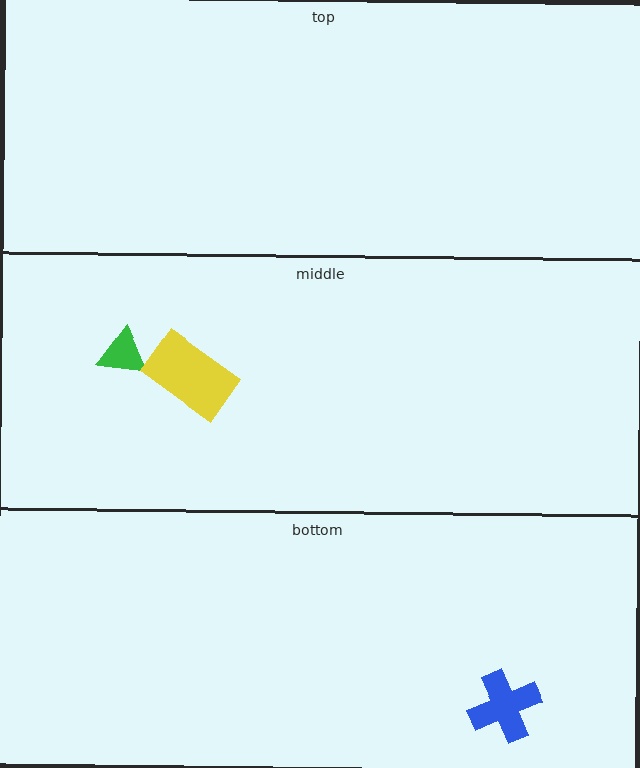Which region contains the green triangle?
The middle region.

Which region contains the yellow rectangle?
The middle region.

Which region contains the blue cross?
The bottom region.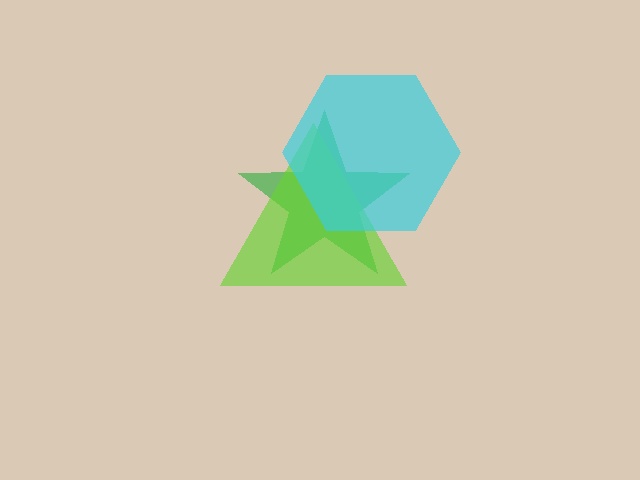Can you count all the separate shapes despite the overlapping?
Yes, there are 3 separate shapes.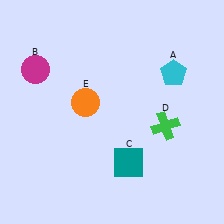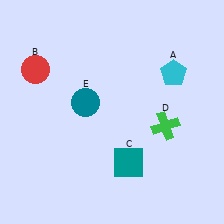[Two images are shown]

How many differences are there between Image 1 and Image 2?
There are 2 differences between the two images.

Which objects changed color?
B changed from magenta to red. E changed from orange to teal.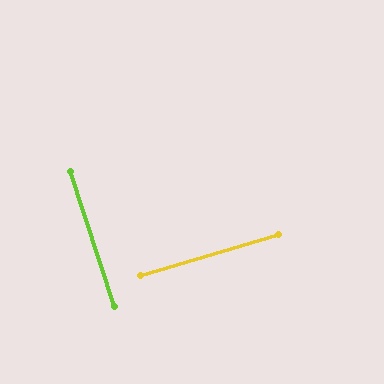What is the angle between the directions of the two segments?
Approximately 89 degrees.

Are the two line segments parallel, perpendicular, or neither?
Perpendicular — they meet at approximately 89°.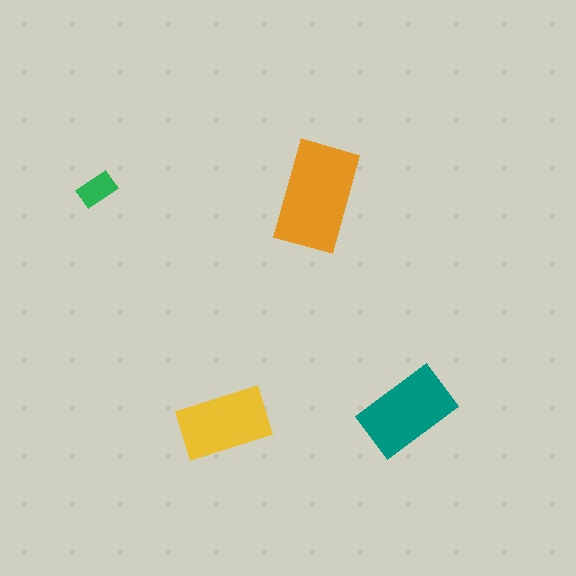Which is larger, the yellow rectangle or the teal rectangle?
The teal one.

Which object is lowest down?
The yellow rectangle is bottommost.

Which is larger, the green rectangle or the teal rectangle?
The teal one.